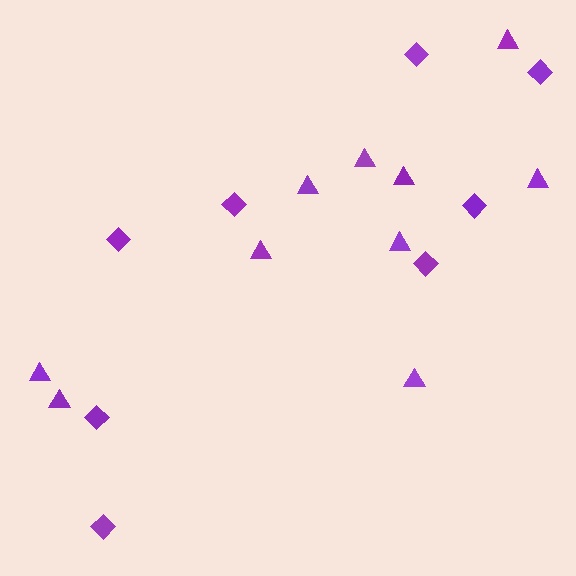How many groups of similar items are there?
There are 2 groups: one group of diamonds (8) and one group of triangles (10).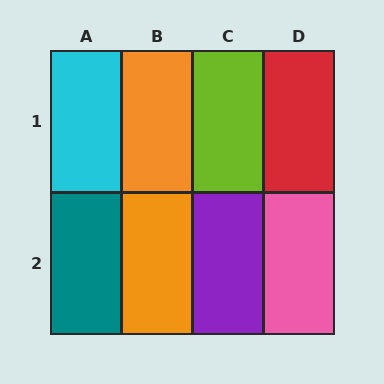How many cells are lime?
1 cell is lime.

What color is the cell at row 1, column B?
Orange.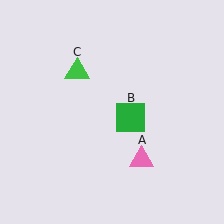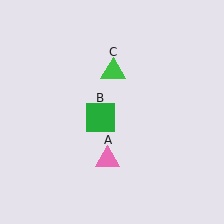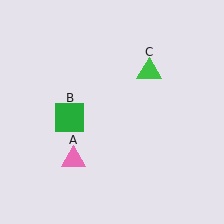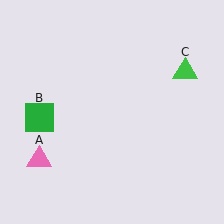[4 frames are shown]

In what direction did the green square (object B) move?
The green square (object B) moved left.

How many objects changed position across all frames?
3 objects changed position: pink triangle (object A), green square (object B), green triangle (object C).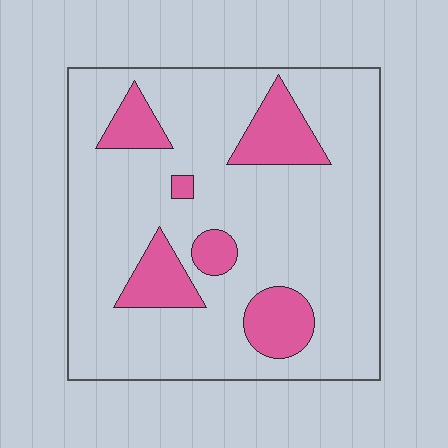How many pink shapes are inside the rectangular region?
6.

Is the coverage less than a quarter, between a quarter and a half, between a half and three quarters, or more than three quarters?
Less than a quarter.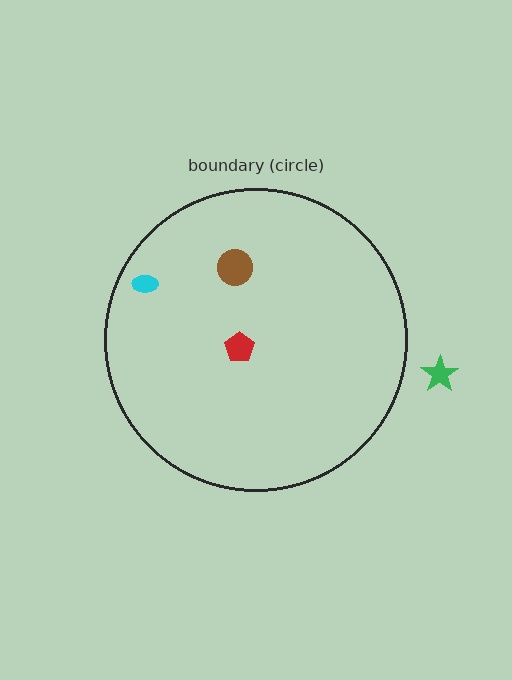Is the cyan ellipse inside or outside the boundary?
Inside.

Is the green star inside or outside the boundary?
Outside.